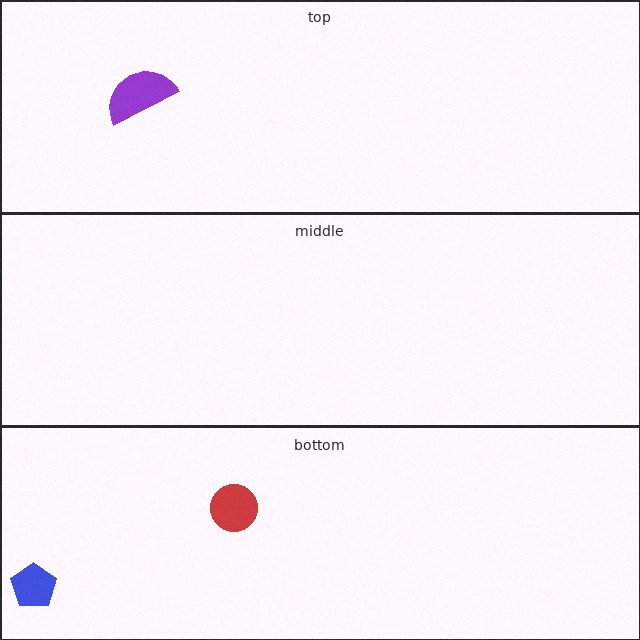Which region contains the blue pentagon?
The bottom region.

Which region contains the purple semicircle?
The top region.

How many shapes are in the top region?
1.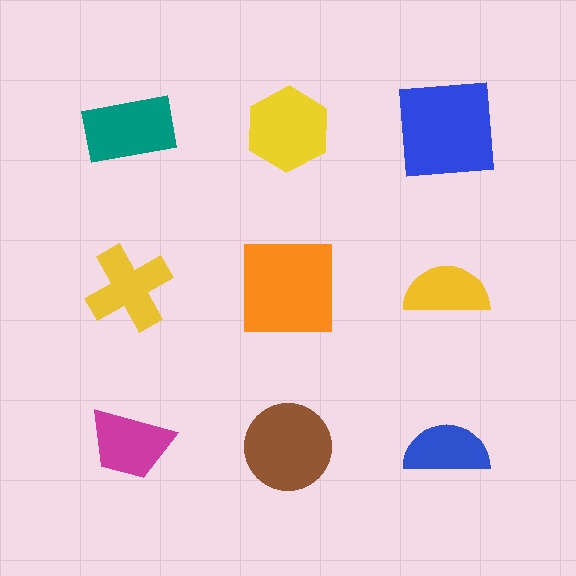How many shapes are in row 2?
3 shapes.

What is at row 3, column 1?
A magenta trapezoid.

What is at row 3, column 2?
A brown circle.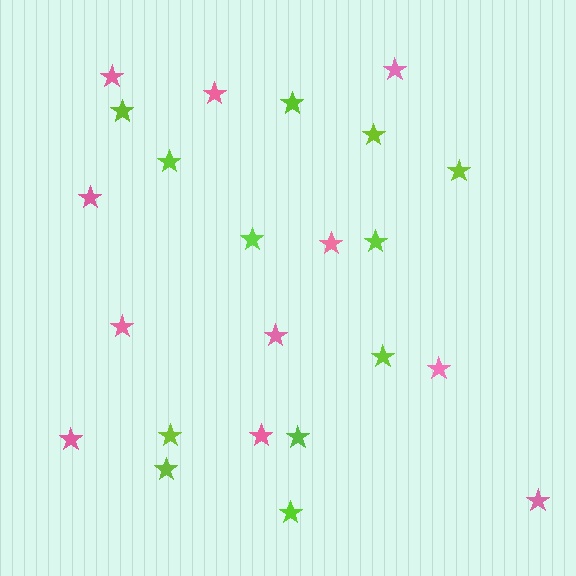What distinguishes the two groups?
There are 2 groups: one group of pink stars (11) and one group of lime stars (12).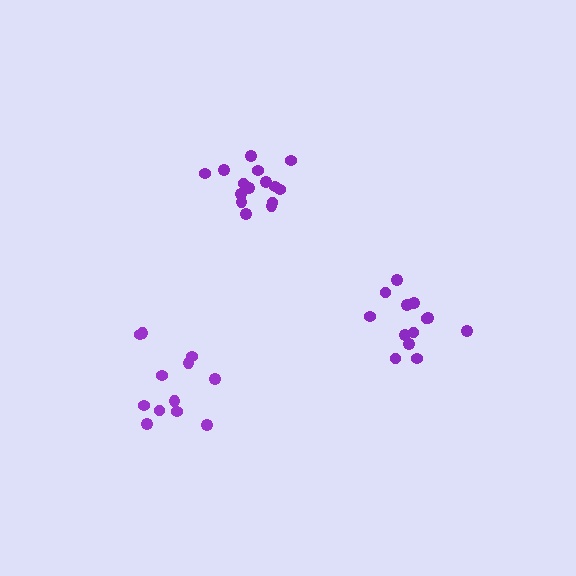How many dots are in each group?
Group 1: 13 dots, Group 2: 15 dots, Group 3: 12 dots (40 total).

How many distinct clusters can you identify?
There are 3 distinct clusters.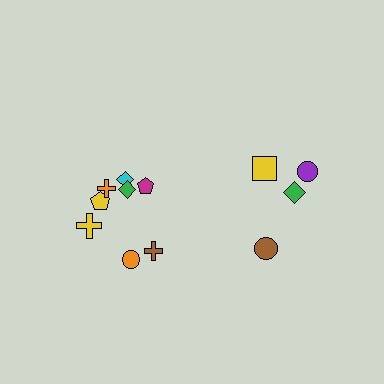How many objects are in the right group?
There are 4 objects.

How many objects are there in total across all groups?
There are 12 objects.